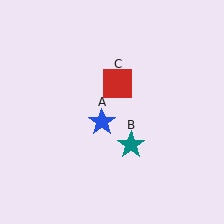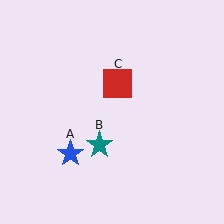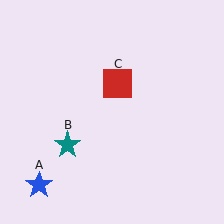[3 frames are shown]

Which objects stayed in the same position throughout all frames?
Red square (object C) remained stationary.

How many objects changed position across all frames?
2 objects changed position: blue star (object A), teal star (object B).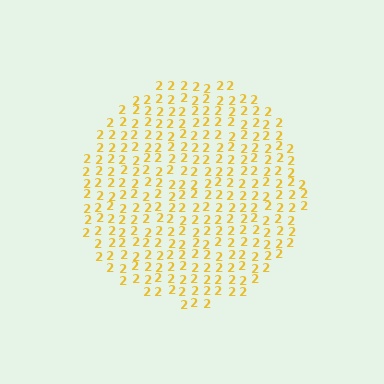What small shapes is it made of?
It is made of small digit 2's.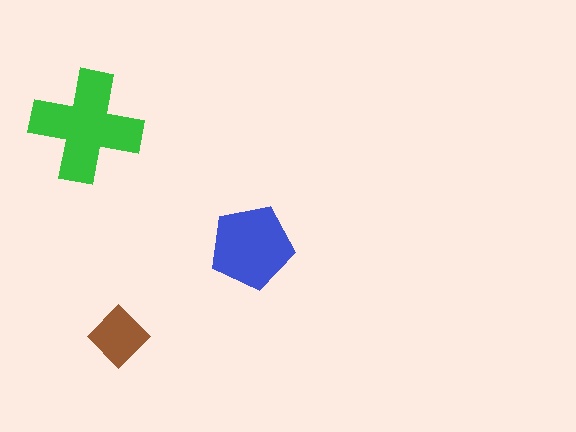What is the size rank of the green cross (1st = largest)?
1st.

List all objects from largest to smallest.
The green cross, the blue pentagon, the brown diamond.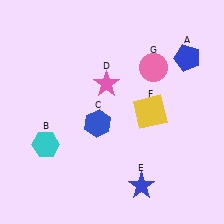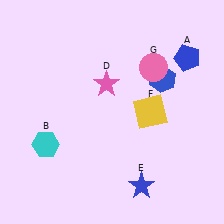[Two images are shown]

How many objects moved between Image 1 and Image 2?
1 object moved between the two images.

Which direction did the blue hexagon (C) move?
The blue hexagon (C) moved right.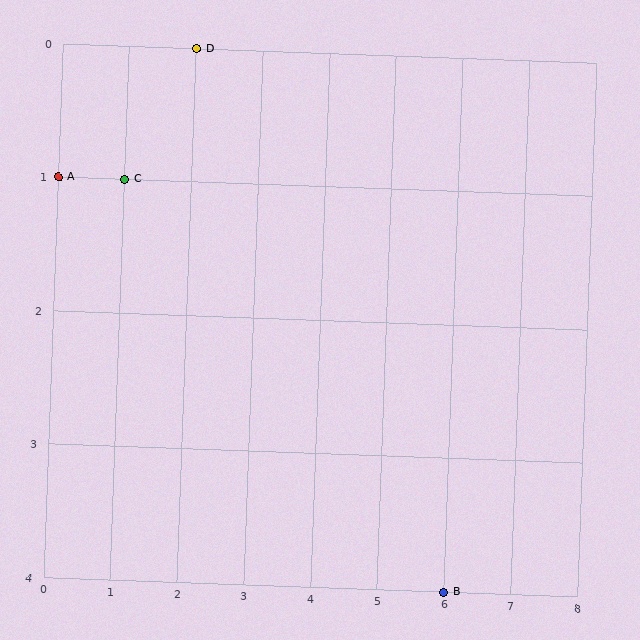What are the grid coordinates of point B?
Point B is at grid coordinates (6, 4).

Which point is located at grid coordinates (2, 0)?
Point D is at (2, 0).